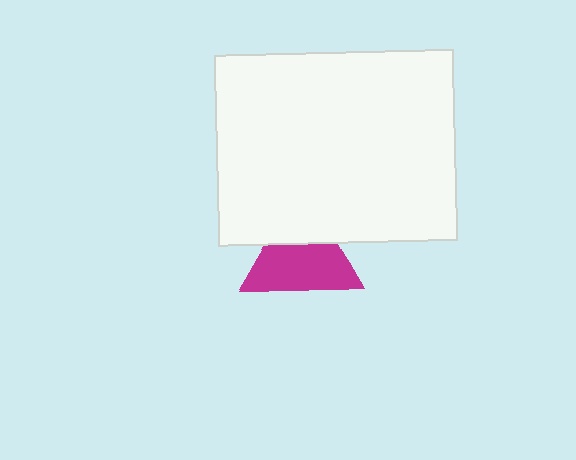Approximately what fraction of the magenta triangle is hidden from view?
Roughly 34% of the magenta triangle is hidden behind the white rectangle.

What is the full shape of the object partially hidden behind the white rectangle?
The partially hidden object is a magenta triangle.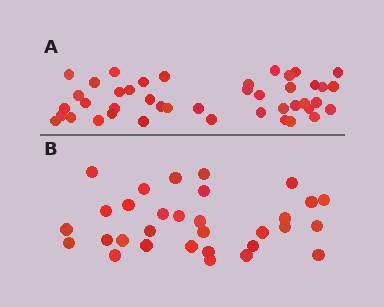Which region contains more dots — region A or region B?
Region A (the top region) has more dots.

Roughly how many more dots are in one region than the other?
Region A has roughly 12 or so more dots than region B.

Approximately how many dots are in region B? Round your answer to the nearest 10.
About 30 dots. (The exact count is 31, which rounds to 30.)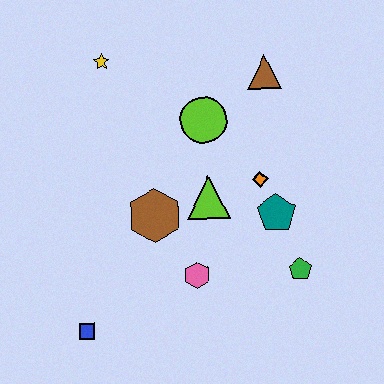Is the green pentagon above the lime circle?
No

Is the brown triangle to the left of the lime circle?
No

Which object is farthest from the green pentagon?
The yellow star is farthest from the green pentagon.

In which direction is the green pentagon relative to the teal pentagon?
The green pentagon is below the teal pentagon.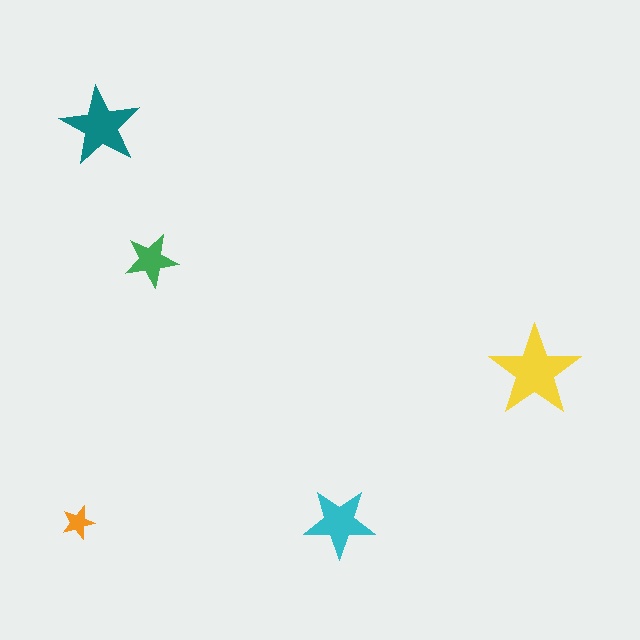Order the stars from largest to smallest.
the yellow one, the teal one, the cyan one, the green one, the orange one.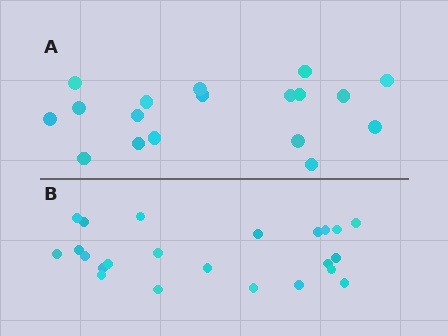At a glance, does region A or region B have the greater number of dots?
Region B (the bottom region) has more dots.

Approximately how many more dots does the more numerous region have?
Region B has about 5 more dots than region A.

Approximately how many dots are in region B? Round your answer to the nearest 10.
About 20 dots. (The exact count is 23, which rounds to 20.)